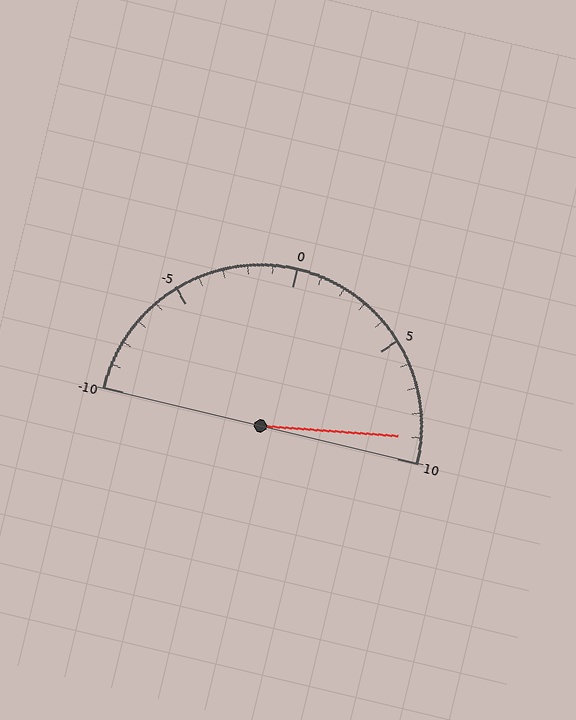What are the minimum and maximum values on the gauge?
The gauge ranges from -10 to 10.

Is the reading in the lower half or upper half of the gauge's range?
The reading is in the upper half of the range (-10 to 10).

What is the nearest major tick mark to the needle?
The nearest major tick mark is 10.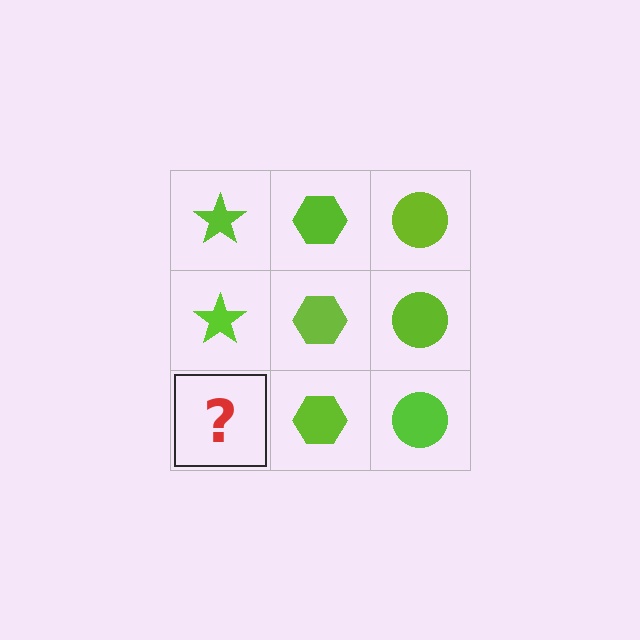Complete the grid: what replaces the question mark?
The question mark should be replaced with a lime star.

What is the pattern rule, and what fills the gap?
The rule is that each column has a consistent shape. The gap should be filled with a lime star.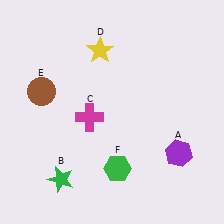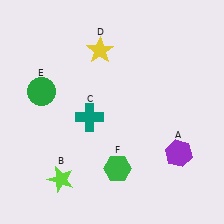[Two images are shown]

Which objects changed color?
B changed from green to lime. C changed from magenta to teal. E changed from brown to green.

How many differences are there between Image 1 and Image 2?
There are 3 differences between the two images.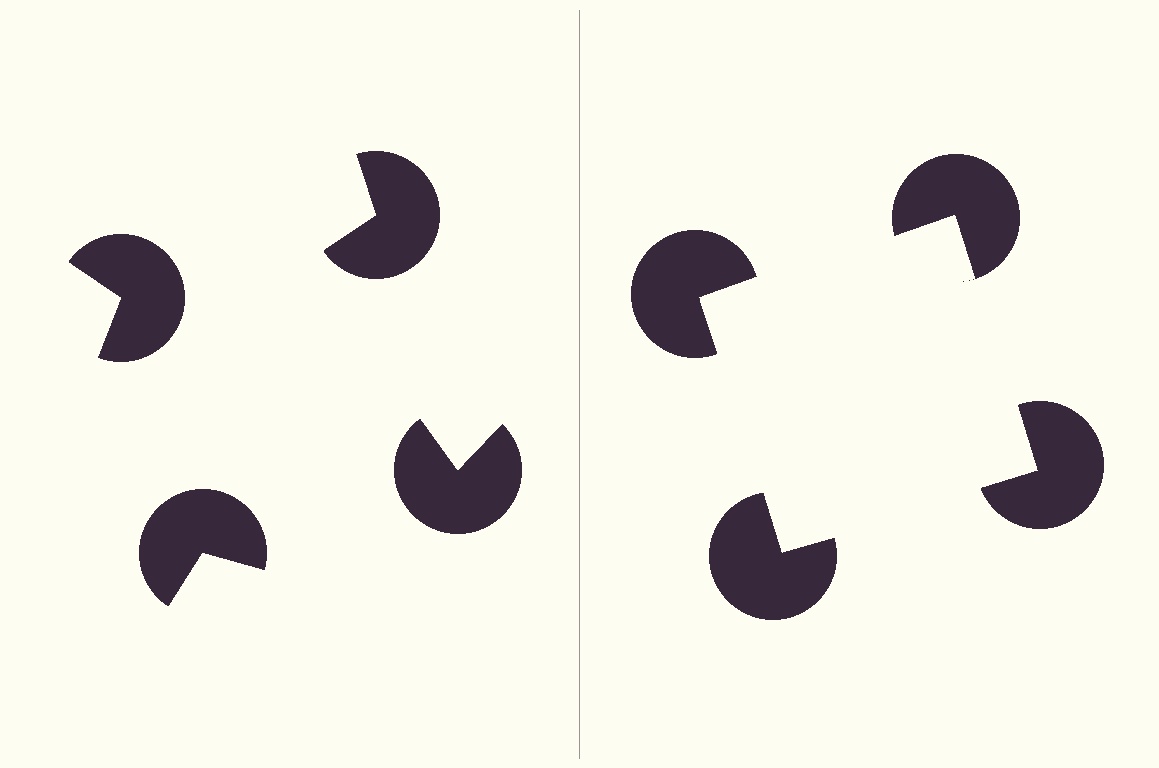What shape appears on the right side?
An illusory square.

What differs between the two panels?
The pac-man discs are positioned identically on both sides; only the wedge orientations differ. On the right they align to a square; on the left they are misaligned.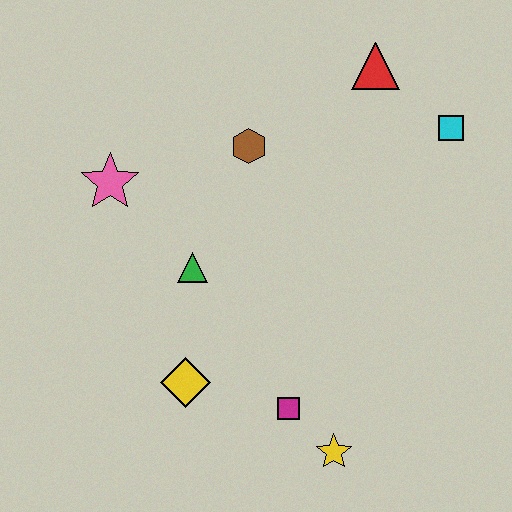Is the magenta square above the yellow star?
Yes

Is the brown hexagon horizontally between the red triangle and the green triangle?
Yes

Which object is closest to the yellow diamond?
The magenta square is closest to the yellow diamond.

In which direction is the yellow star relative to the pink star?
The yellow star is below the pink star.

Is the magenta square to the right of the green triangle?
Yes